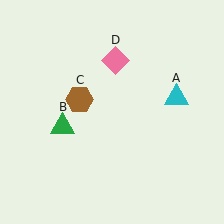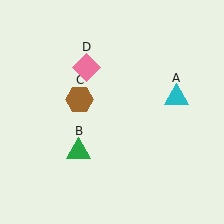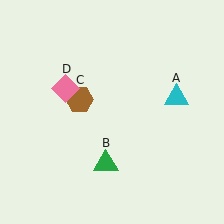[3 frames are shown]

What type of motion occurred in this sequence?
The green triangle (object B), pink diamond (object D) rotated counterclockwise around the center of the scene.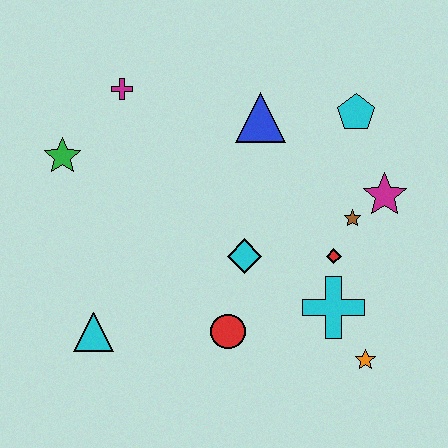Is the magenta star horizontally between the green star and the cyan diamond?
No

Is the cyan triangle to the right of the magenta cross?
No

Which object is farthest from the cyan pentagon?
The cyan triangle is farthest from the cyan pentagon.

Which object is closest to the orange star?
The cyan cross is closest to the orange star.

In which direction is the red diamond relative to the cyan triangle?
The red diamond is to the right of the cyan triangle.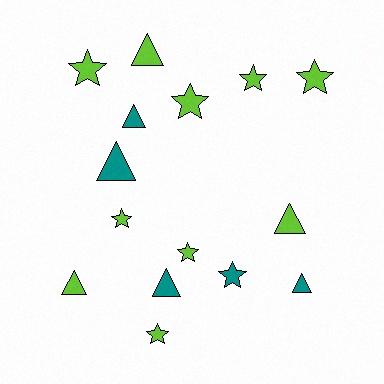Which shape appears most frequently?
Star, with 8 objects.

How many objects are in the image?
There are 15 objects.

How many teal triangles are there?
There are 4 teal triangles.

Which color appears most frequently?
Lime, with 10 objects.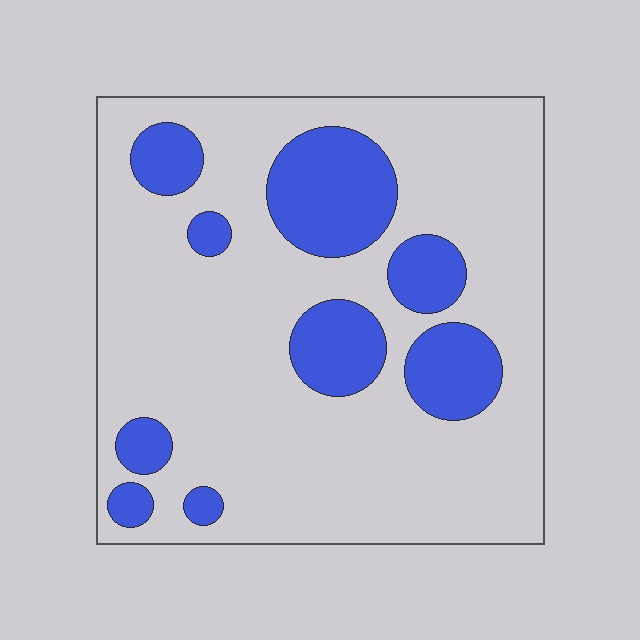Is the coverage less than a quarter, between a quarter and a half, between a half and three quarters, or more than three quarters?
Less than a quarter.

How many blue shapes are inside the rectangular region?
9.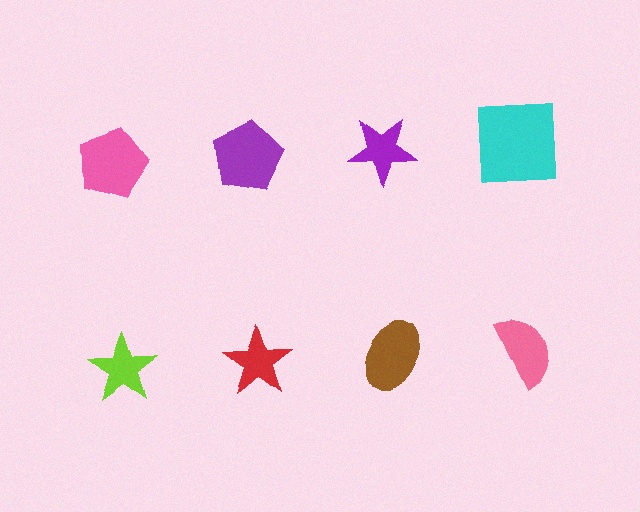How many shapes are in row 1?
4 shapes.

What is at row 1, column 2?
A purple pentagon.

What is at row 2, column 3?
A brown ellipse.